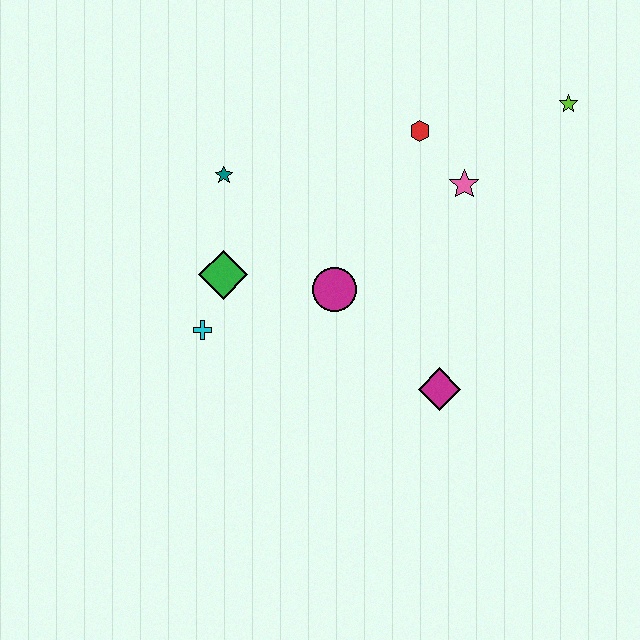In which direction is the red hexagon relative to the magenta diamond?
The red hexagon is above the magenta diamond.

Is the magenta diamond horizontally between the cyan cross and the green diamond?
No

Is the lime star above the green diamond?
Yes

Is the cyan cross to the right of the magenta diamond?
No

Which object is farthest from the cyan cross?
The lime star is farthest from the cyan cross.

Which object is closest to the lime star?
The pink star is closest to the lime star.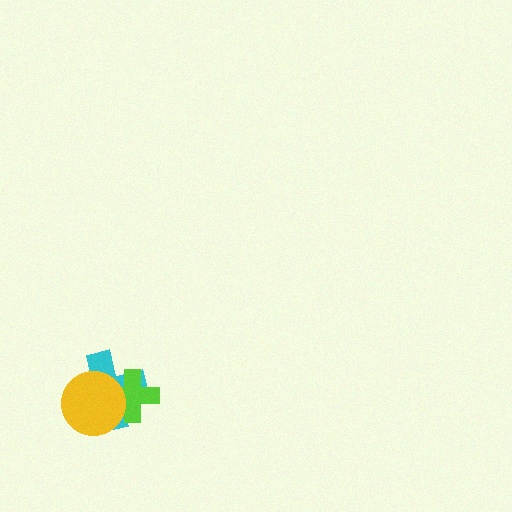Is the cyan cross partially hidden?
Yes, it is partially covered by another shape.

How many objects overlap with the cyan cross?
2 objects overlap with the cyan cross.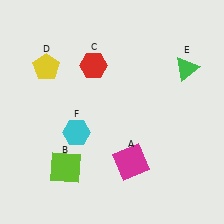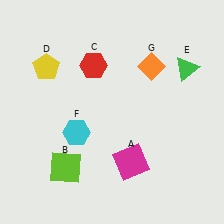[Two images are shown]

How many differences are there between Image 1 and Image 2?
There is 1 difference between the two images.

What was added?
An orange diamond (G) was added in Image 2.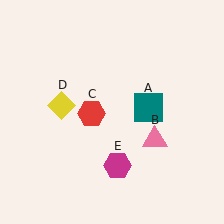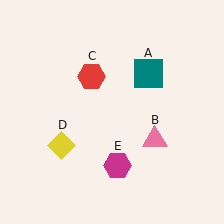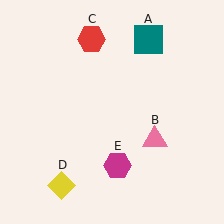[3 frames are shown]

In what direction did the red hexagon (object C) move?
The red hexagon (object C) moved up.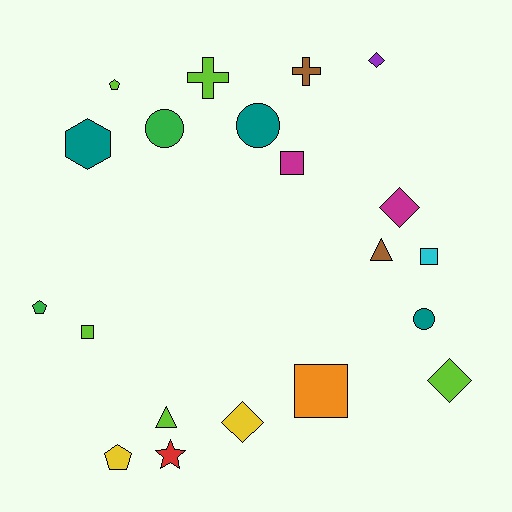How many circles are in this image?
There are 3 circles.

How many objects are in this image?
There are 20 objects.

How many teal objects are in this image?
There are 3 teal objects.